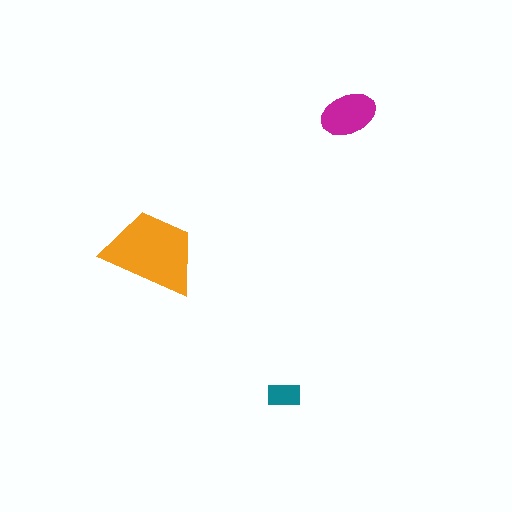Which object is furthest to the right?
The magenta ellipse is rightmost.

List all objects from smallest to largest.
The teal rectangle, the magenta ellipse, the orange trapezoid.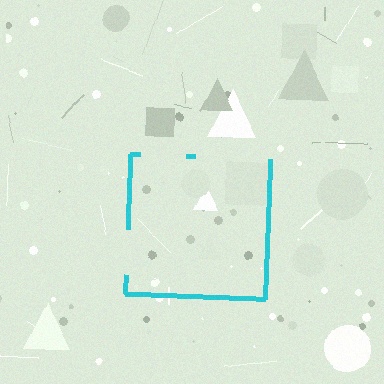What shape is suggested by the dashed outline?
The dashed outline suggests a square.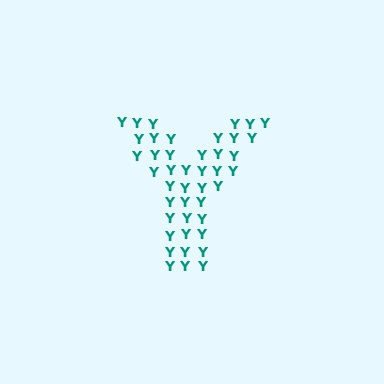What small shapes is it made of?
It is made of small letter Y's.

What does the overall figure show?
The overall figure shows the letter Y.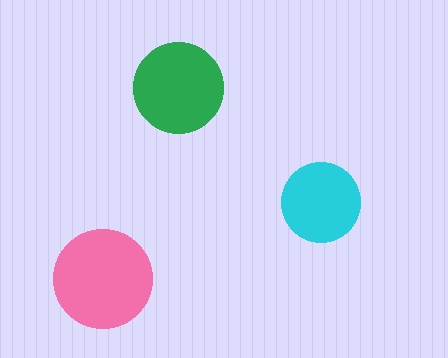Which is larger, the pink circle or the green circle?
The pink one.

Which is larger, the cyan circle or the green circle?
The green one.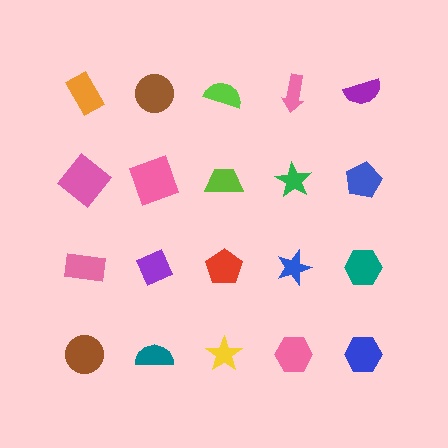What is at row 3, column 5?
A teal hexagon.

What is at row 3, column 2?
A purple diamond.